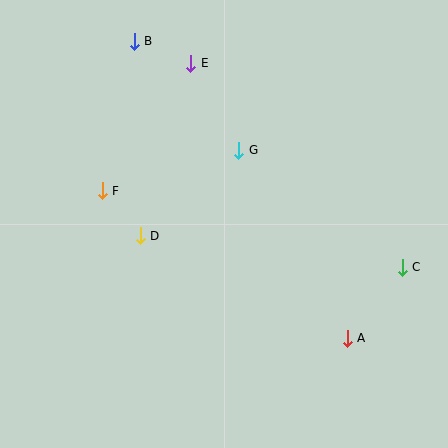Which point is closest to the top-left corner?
Point B is closest to the top-left corner.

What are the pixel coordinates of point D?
Point D is at (140, 236).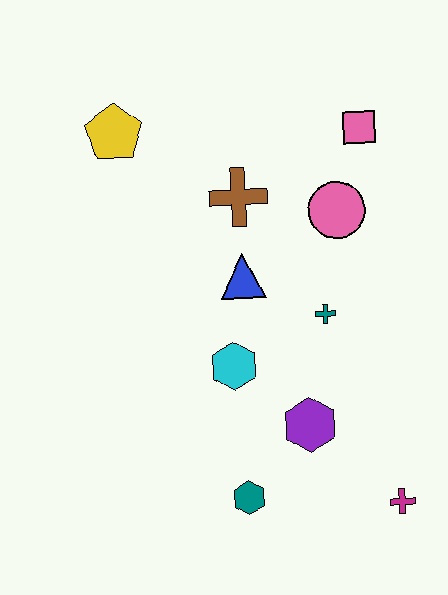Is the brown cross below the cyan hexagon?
No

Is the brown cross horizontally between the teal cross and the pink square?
No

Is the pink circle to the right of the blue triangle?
Yes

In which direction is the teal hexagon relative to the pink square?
The teal hexagon is below the pink square.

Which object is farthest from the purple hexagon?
The yellow pentagon is farthest from the purple hexagon.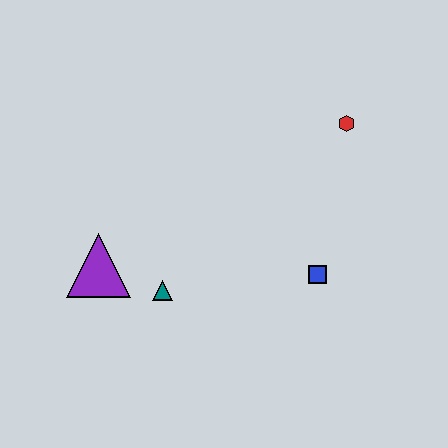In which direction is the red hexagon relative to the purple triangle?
The red hexagon is to the right of the purple triangle.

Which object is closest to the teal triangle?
The purple triangle is closest to the teal triangle.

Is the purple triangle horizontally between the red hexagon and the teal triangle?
No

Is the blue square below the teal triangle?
No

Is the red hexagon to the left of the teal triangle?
No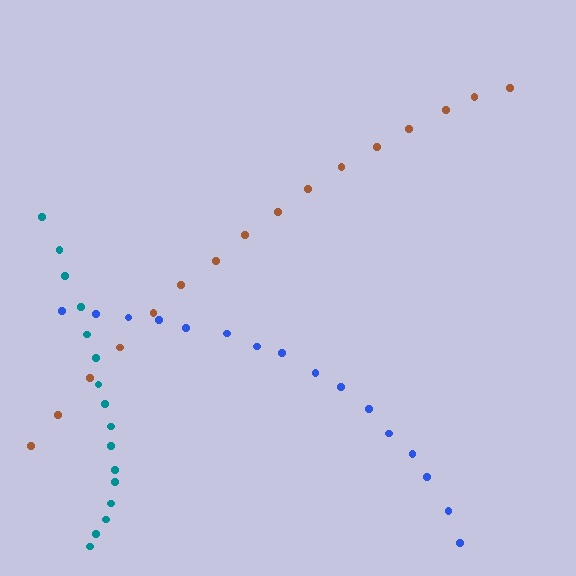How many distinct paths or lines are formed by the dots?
There are 3 distinct paths.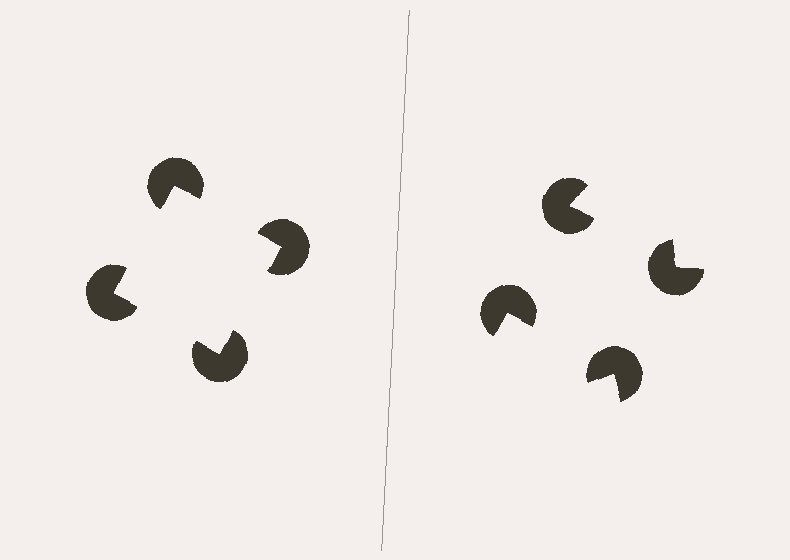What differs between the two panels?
The pac-man discs are positioned identically on both sides; only the wedge orientations differ. On the left they align to a square; on the right they are misaligned.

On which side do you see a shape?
An illusory square appears on the left side. On the right side the wedge cuts are rotated, so no coherent shape forms.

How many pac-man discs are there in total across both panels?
8 — 4 on each side.